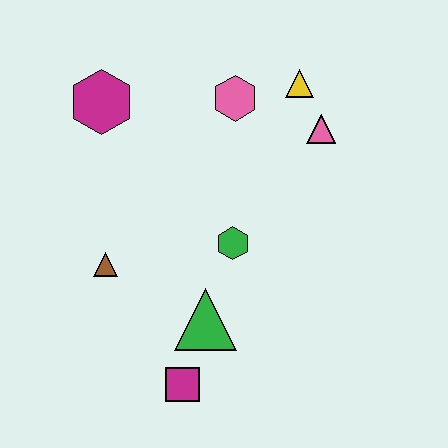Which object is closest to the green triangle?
The magenta square is closest to the green triangle.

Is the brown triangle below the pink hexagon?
Yes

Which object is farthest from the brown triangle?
The yellow triangle is farthest from the brown triangle.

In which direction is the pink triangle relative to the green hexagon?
The pink triangle is above the green hexagon.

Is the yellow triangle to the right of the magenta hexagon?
Yes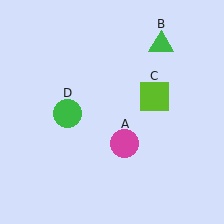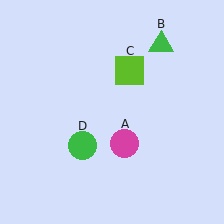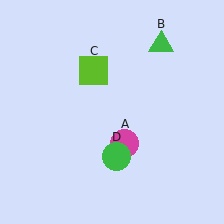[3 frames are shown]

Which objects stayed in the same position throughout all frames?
Magenta circle (object A) and green triangle (object B) remained stationary.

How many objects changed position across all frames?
2 objects changed position: lime square (object C), green circle (object D).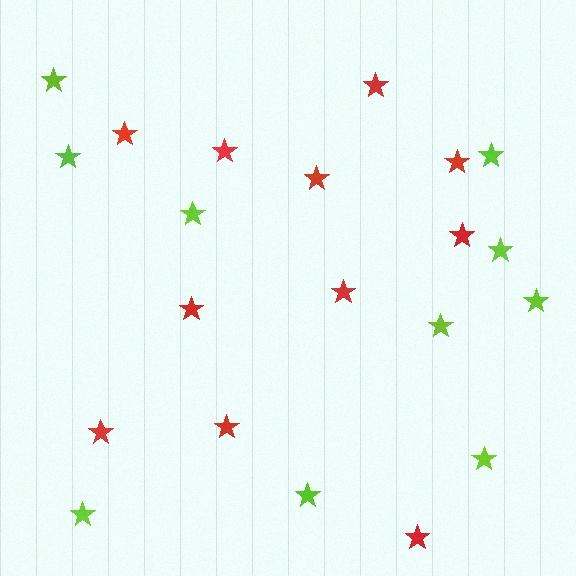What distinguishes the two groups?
There are 2 groups: one group of red stars (11) and one group of lime stars (10).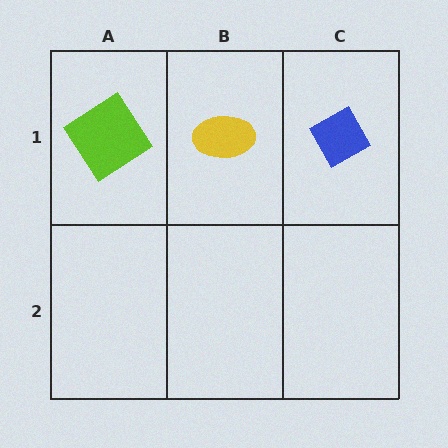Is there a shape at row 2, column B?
No, that cell is empty.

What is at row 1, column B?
A yellow ellipse.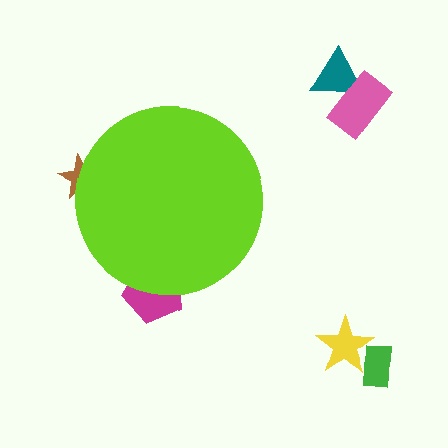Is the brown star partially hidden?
Yes, the brown star is partially hidden behind the lime circle.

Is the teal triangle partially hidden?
No, the teal triangle is fully visible.